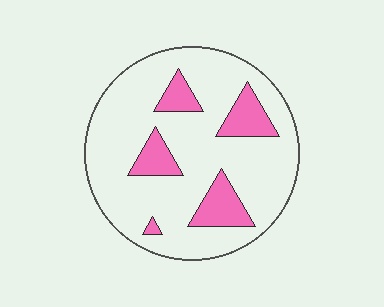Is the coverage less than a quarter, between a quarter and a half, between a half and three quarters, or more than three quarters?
Less than a quarter.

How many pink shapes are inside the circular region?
5.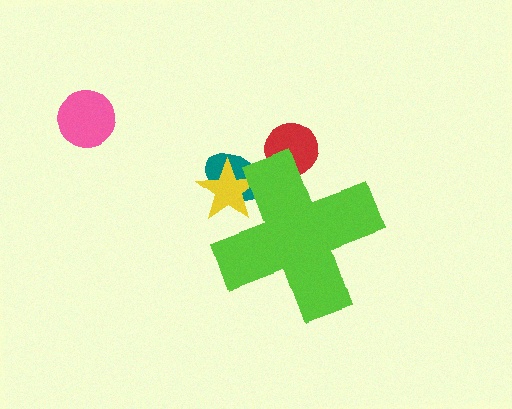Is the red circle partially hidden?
Yes, the red circle is partially hidden behind the lime cross.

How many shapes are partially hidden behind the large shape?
3 shapes are partially hidden.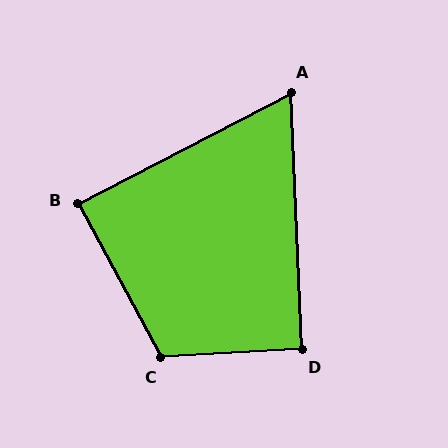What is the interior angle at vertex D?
Approximately 91 degrees (approximately right).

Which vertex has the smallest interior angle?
A, at approximately 65 degrees.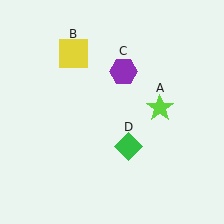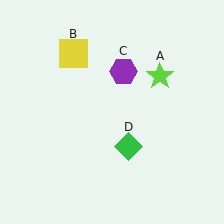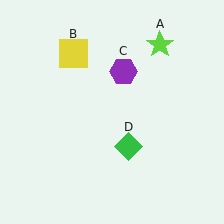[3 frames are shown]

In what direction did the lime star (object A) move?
The lime star (object A) moved up.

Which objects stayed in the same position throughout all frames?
Yellow square (object B) and purple hexagon (object C) and green diamond (object D) remained stationary.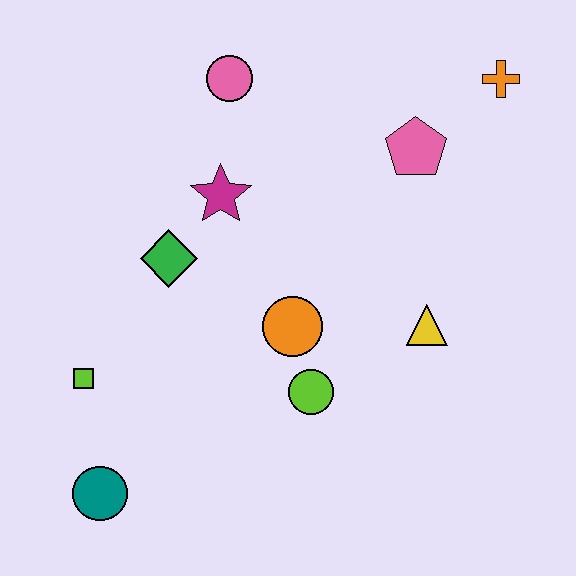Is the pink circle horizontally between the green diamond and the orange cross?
Yes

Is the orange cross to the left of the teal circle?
No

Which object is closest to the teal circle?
The lime square is closest to the teal circle.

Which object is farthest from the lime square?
The orange cross is farthest from the lime square.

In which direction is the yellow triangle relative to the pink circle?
The yellow triangle is below the pink circle.